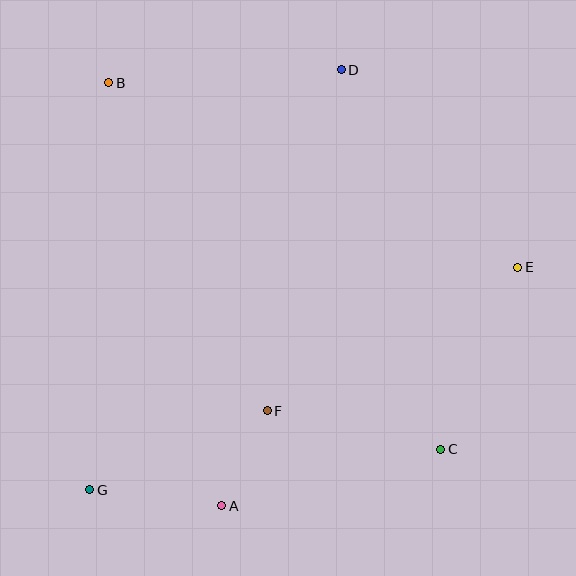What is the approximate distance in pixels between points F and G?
The distance between F and G is approximately 194 pixels.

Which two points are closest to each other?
Points A and F are closest to each other.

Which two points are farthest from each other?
Points B and C are farthest from each other.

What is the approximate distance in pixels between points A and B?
The distance between A and B is approximately 438 pixels.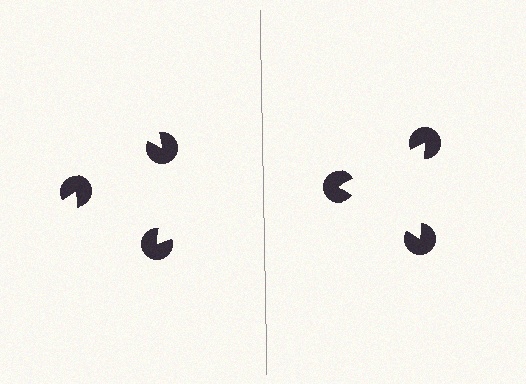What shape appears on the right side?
An illusory triangle.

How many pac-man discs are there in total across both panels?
6 — 3 on each side.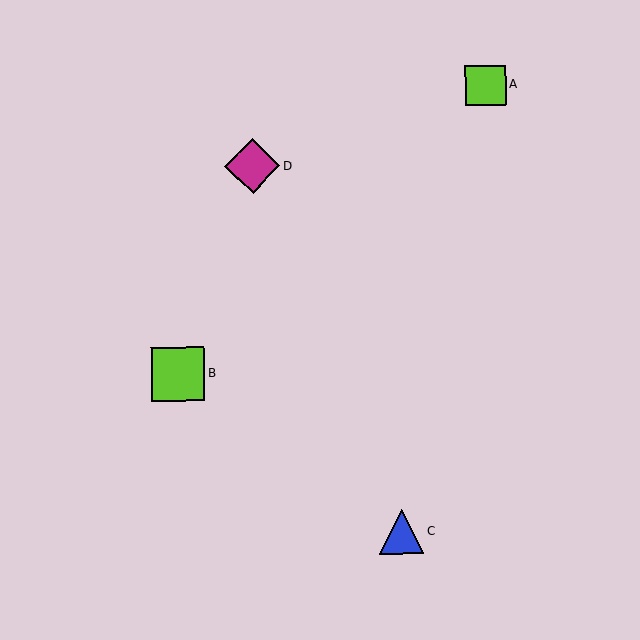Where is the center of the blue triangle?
The center of the blue triangle is at (402, 531).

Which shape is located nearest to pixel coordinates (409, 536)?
The blue triangle (labeled C) at (402, 531) is nearest to that location.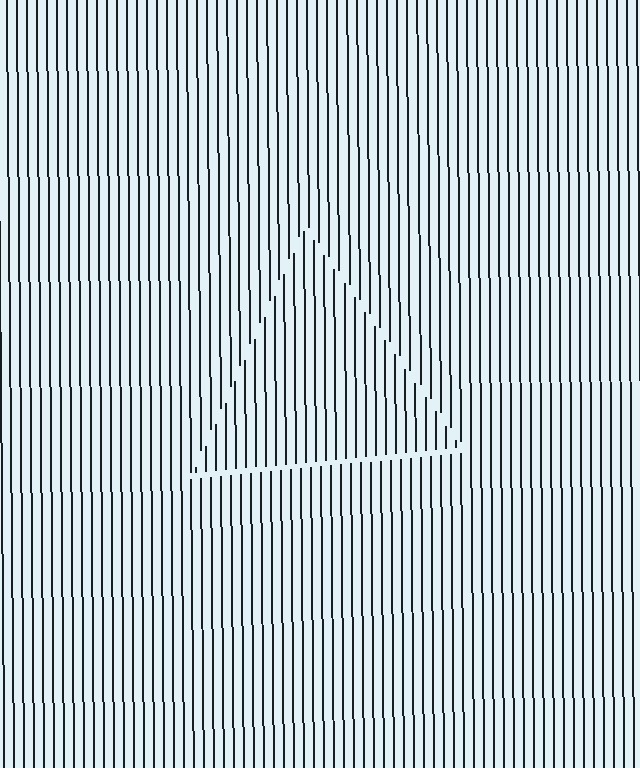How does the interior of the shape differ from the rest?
The interior of the shape contains the same grating, shifted by half a period — the contour is defined by the phase discontinuity where line-ends from the inner and outer gratings abut.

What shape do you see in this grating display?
An illusory triangle. The interior of the shape contains the same grating, shifted by half a period — the contour is defined by the phase discontinuity where line-ends from the inner and outer gratings abut.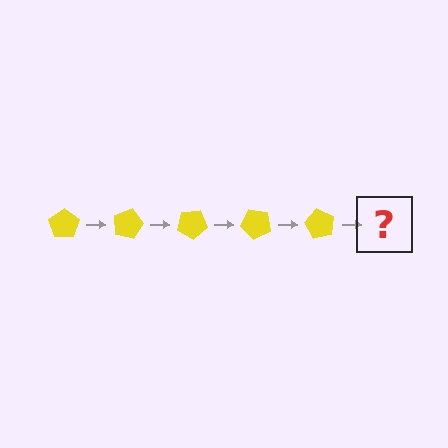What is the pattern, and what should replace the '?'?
The pattern is that the pentagon rotates 15 degrees each step. The '?' should be a yellow pentagon rotated 75 degrees.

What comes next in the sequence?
The next element should be a yellow pentagon rotated 75 degrees.